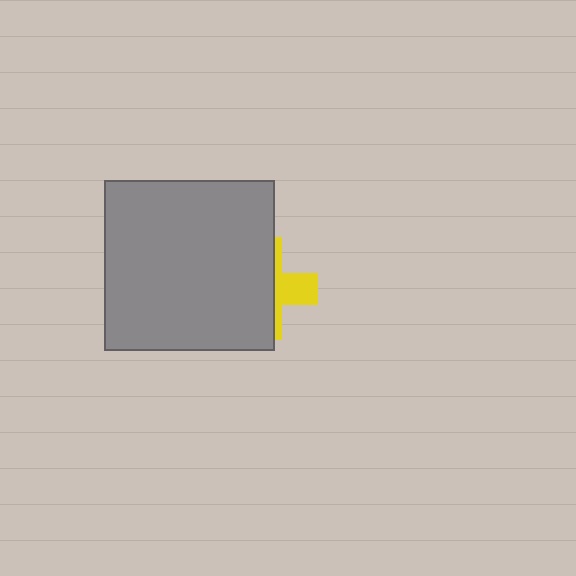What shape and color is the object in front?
The object in front is a gray square.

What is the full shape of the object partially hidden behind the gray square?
The partially hidden object is a yellow cross.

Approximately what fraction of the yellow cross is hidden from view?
Roughly 68% of the yellow cross is hidden behind the gray square.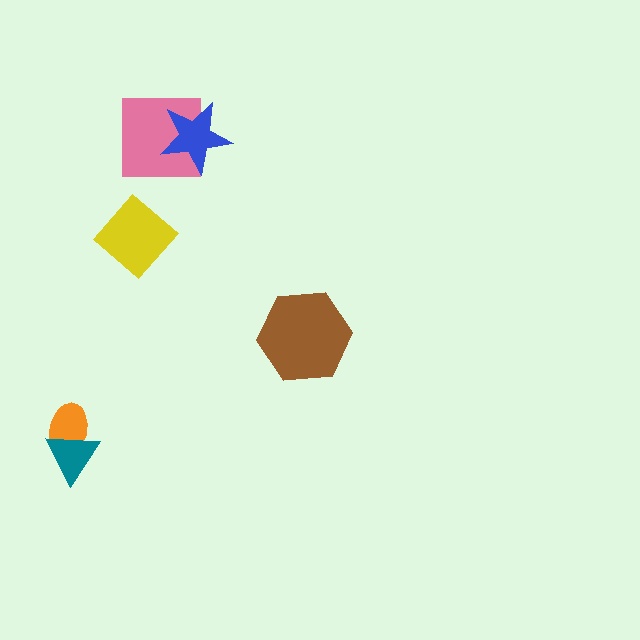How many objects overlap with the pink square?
1 object overlaps with the pink square.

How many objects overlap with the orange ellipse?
1 object overlaps with the orange ellipse.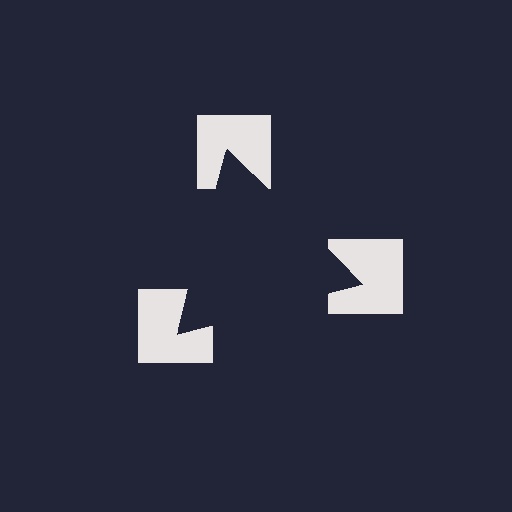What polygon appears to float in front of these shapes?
An illusory triangle — its edges are inferred from the aligned wedge cuts in the notched squares, not physically drawn.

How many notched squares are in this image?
There are 3 — one at each vertex of the illusory triangle.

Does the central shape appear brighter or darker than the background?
It typically appears slightly darker than the background, even though no actual brightness change is drawn.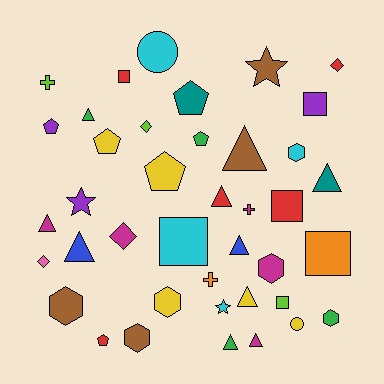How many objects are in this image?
There are 40 objects.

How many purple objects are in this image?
There are 3 purple objects.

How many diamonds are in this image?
There are 4 diamonds.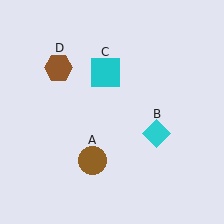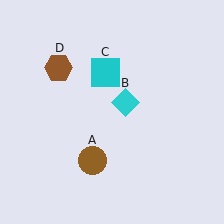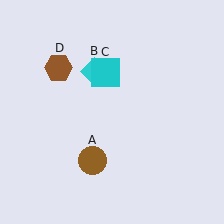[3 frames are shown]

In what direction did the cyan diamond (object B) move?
The cyan diamond (object B) moved up and to the left.